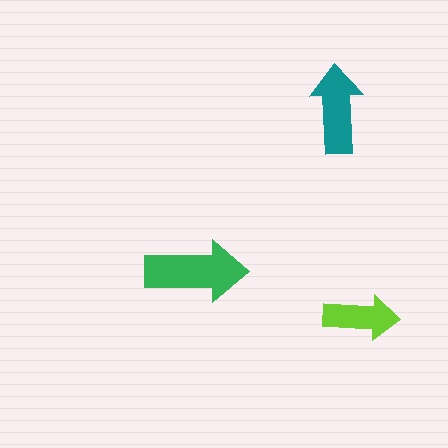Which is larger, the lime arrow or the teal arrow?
The teal one.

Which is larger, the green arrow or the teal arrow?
The green one.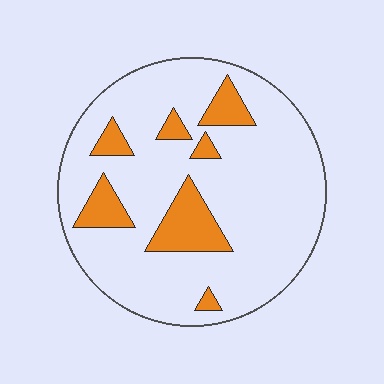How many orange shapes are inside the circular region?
7.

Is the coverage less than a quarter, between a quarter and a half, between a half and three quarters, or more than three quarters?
Less than a quarter.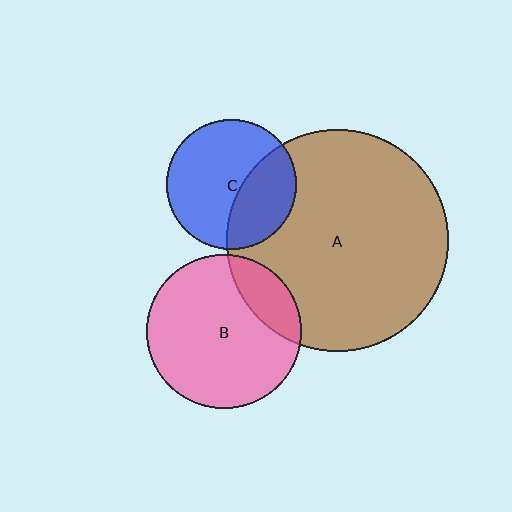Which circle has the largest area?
Circle A (brown).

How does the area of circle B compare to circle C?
Approximately 1.4 times.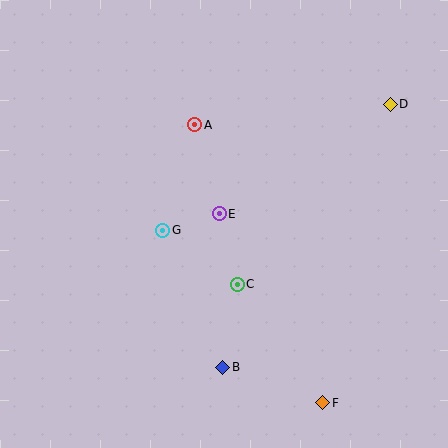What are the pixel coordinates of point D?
Point D is at (390, 104).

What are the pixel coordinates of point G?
Point G is at (163, 230).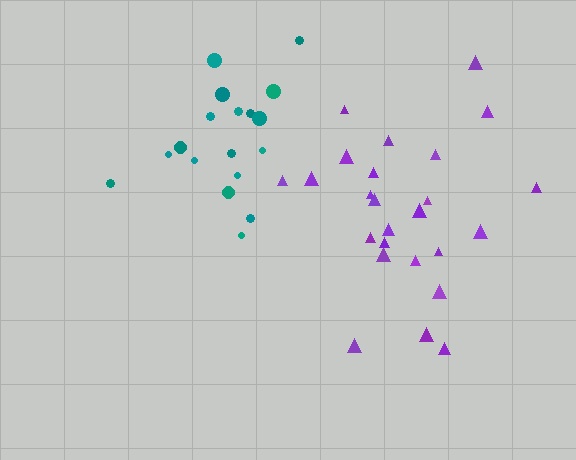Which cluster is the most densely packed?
Teal.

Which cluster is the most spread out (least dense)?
Purple.